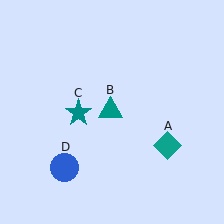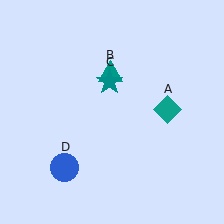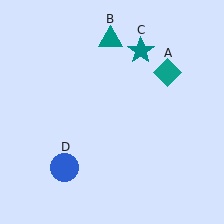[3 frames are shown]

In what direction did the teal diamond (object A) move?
The teal diamond (object A) moved up.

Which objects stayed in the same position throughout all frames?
Blue circle (object D) remained stationary.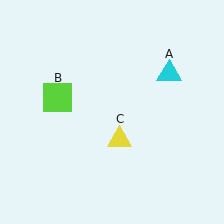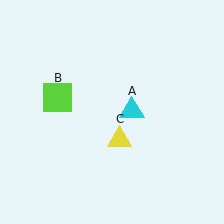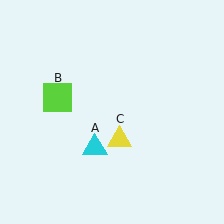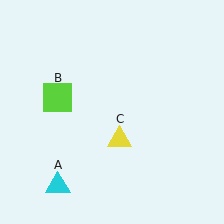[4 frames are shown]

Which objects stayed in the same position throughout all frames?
Lime square (object B) and yellow triangle (object C) remained stationary.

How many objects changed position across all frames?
1 object changed position: cyan triangle (object A).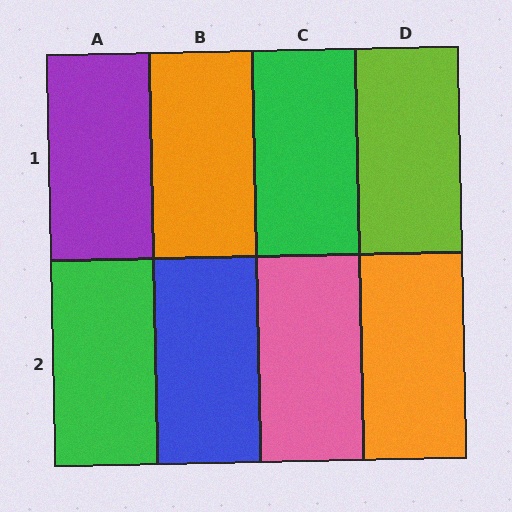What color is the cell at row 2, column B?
Blue.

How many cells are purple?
1 cell is purple.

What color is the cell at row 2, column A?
Green.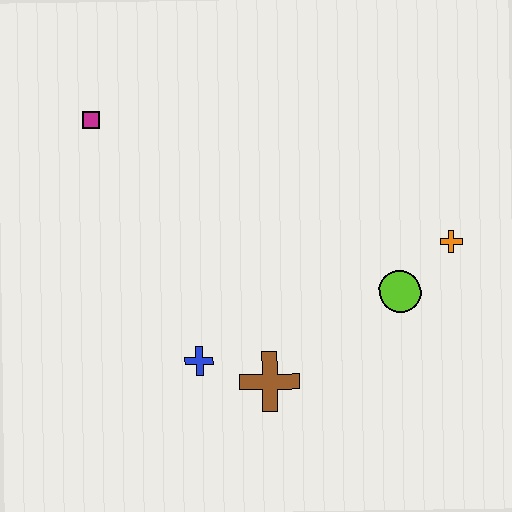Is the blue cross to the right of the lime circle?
No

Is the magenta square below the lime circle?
No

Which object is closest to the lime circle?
The orange cross is closest to the lime circle.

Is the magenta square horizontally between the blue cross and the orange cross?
No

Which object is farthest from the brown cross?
The magenta square is farthest from the brown cross.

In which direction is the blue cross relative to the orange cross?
The blue cross is to the left of the orange cross.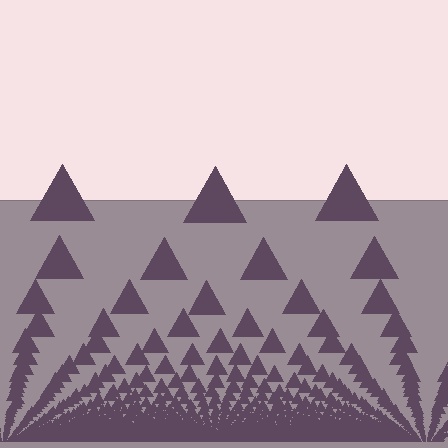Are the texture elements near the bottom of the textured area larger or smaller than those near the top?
Smaller. The gradient is inverted — elements near the bottom are smaller and denser.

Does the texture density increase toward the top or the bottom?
Density increases toward the bottom.